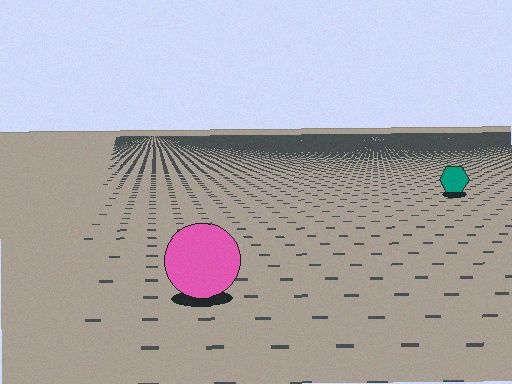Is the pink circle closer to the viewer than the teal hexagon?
Yes. The pink circle is closer — you can tell from the texture gradient: the ground texture is coarser near it.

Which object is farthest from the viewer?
The teal hexagon is farthest from the viewer. It appears smaller and the ground texture around it is denser.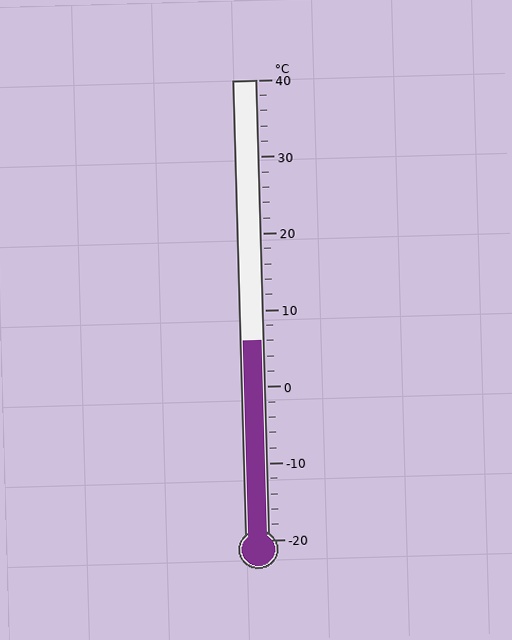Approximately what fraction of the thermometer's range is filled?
The thermometer is filled to approximately 45% of its range.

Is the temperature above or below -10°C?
The temperature is above -10°C.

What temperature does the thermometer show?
The thermometer shows approximately 6°C.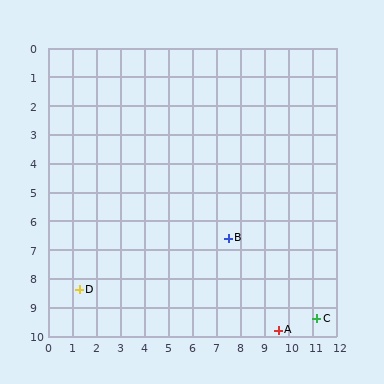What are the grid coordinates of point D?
Point D is at approximately (1.3, 8.4).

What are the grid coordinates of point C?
Point C is at approximately (11.2, 9.4).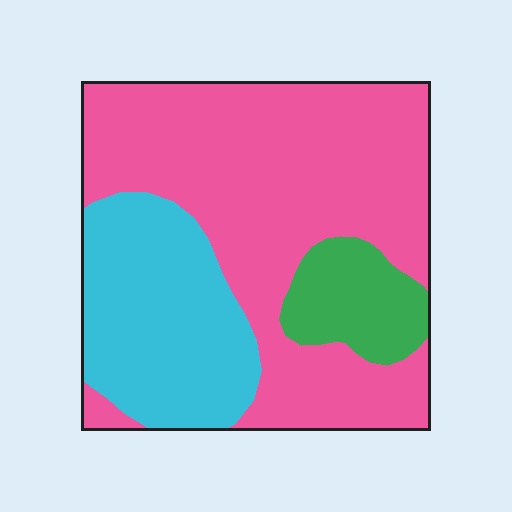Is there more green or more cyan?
Cyan.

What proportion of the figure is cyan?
Cyan takes up between a quarter and a half of the figure.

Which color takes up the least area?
Green, at roughly 10%.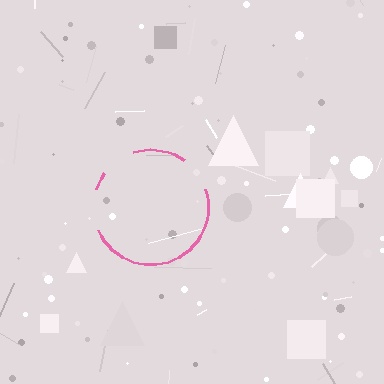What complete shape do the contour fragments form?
The contour fragments form a circle.